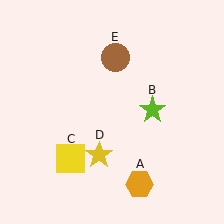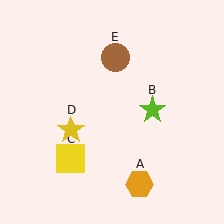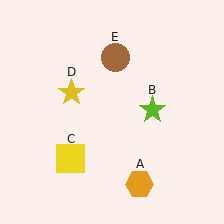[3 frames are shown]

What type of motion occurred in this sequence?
The yellow star (object D) rotated clockwise around the center of the scene.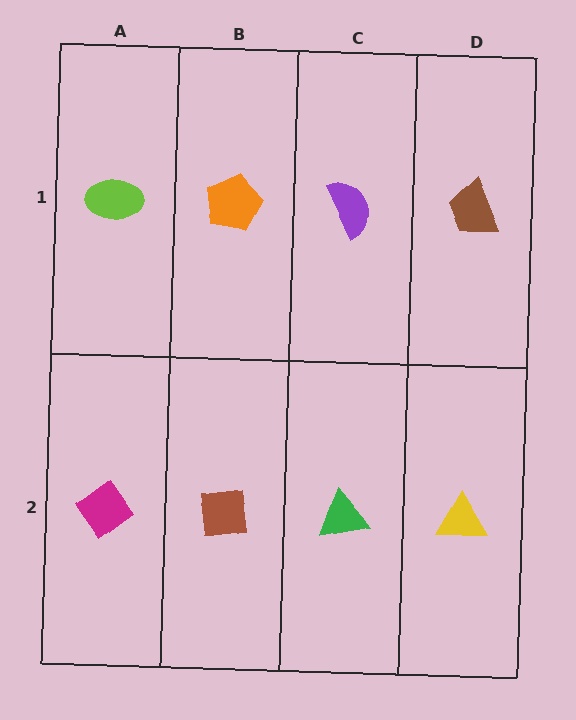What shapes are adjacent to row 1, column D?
A yellow triangle (row 2, column D), a purple semicircle (row 1, column C).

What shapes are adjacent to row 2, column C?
A purple semicircle (row 1, column C), a brown square (row 2, column B), a yellow triangle (row 2, column D).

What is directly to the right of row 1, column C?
A brown trapezoid.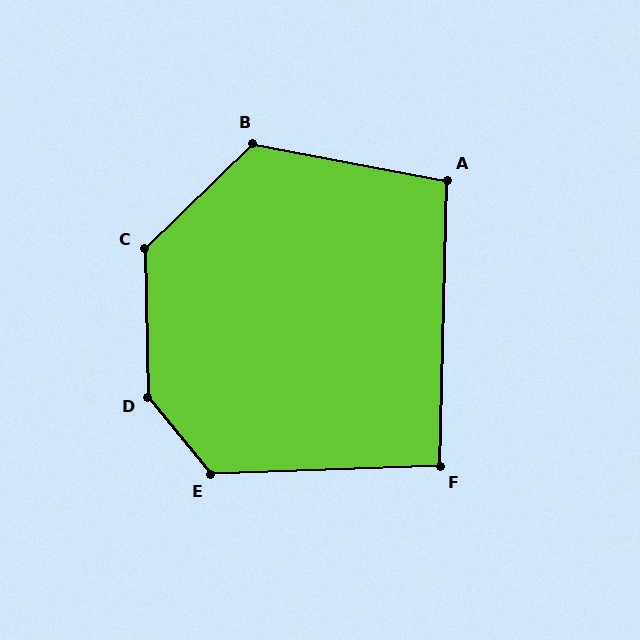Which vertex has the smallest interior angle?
F, at approximately 93 degrees.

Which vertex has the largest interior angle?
D, at approximately 142 degrees.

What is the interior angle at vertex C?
Approximately 133 degrees (obtuse).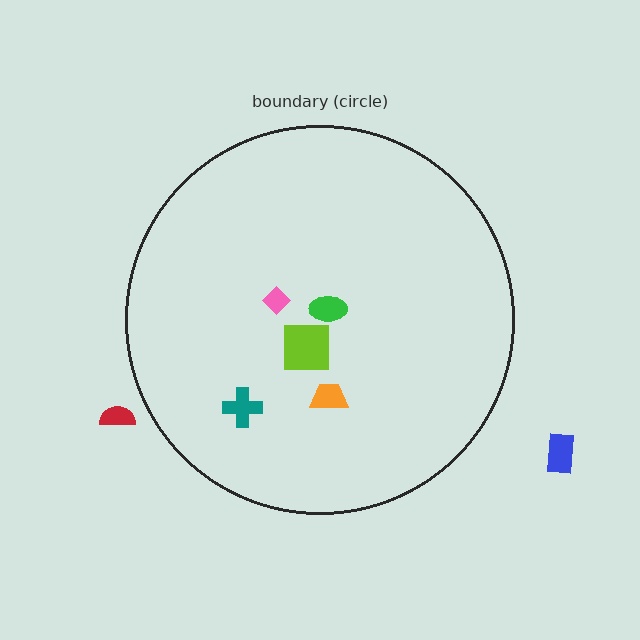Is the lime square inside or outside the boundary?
Inside.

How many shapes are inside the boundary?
5 inside, 2 outside.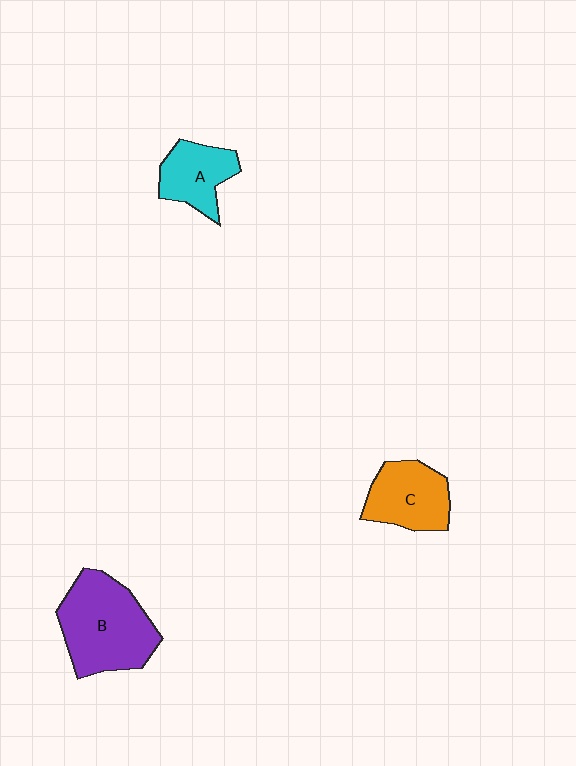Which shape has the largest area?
Shape B (purple).